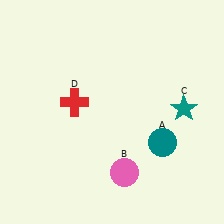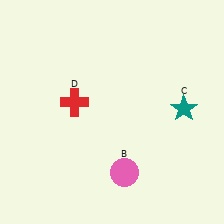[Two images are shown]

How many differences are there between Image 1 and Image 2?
There is 1 difference between the two images.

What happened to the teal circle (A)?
The teal circle (A) was removed in Image 2. It was in the bottom-right area of Image 1.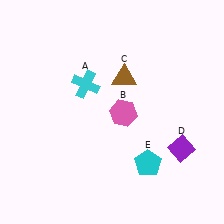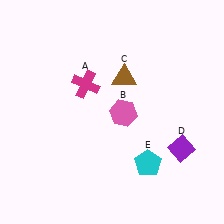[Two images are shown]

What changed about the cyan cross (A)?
In Image 1, A is cyan. In Image 2, it changed to magenta.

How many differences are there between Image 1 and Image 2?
There is 1 difference between the two images.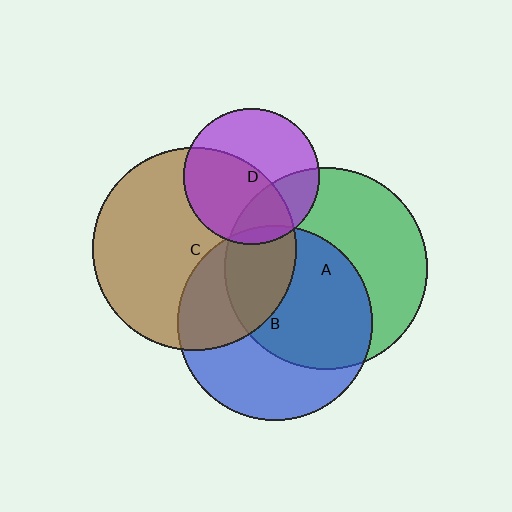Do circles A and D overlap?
Yes.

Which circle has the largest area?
Circle C (brown).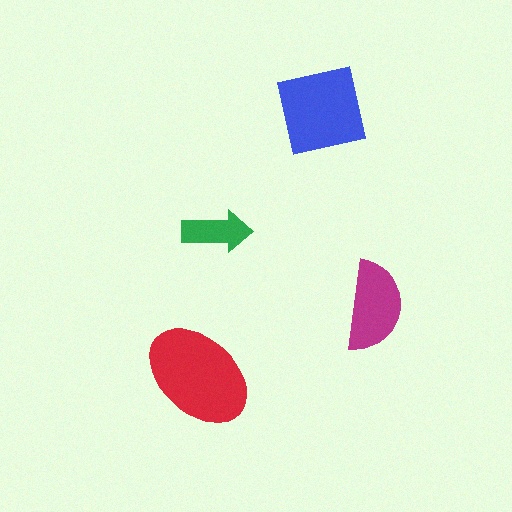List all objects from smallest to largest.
The green arrow, the magenta semicircle, the blue square, the red ellipse.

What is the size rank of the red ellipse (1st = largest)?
1st.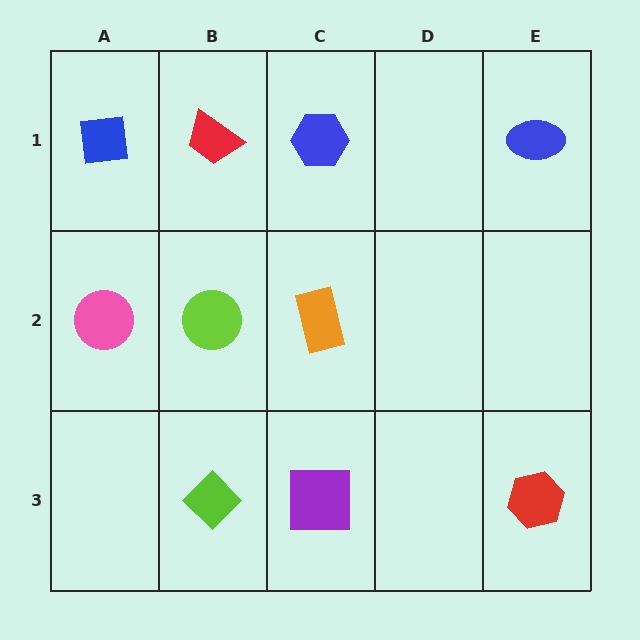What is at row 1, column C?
A blue hexagon.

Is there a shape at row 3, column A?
No, that cell is empty.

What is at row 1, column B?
A red trapezoid.